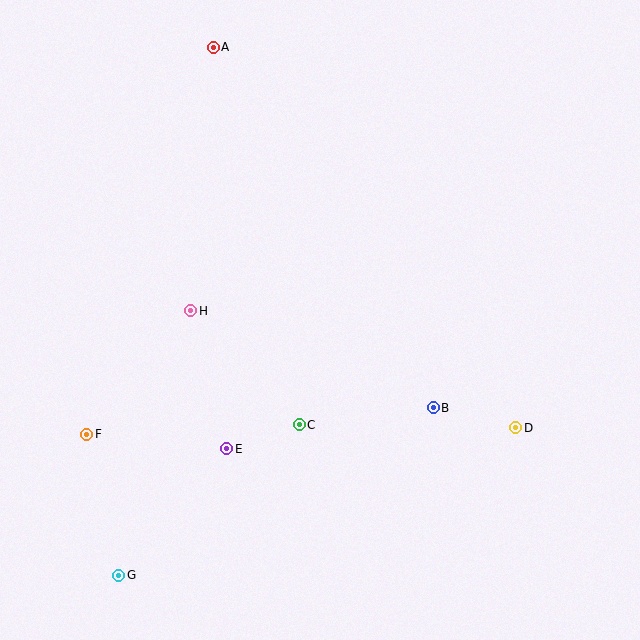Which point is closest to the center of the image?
Point C at (299, 425) is closest to the center.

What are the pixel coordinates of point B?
Point B is at (433, 408).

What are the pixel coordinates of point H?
Point H is at (191, 311).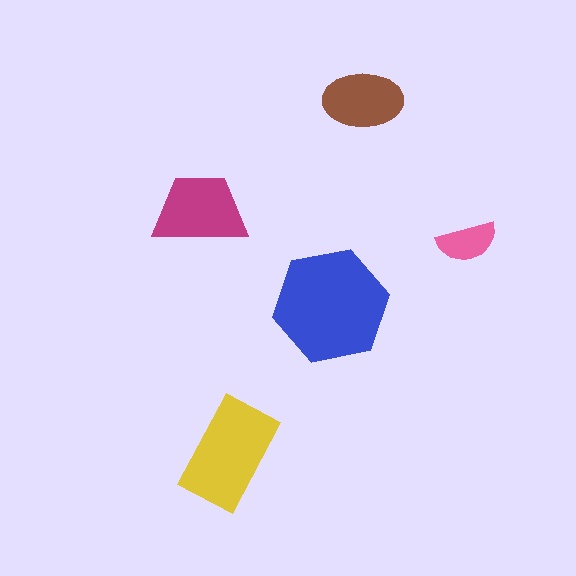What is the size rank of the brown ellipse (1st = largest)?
4th.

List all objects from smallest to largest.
The pink semicircle, the brown ellipse, the magenta trapezoid, the yellow rectangle, the blue hexagon.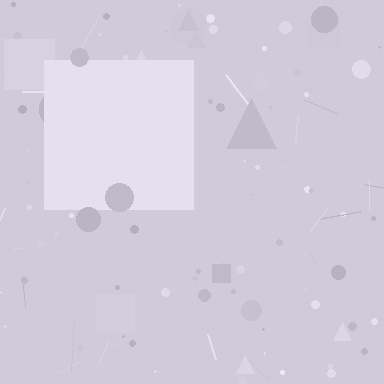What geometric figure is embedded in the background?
A square is embedded in the background.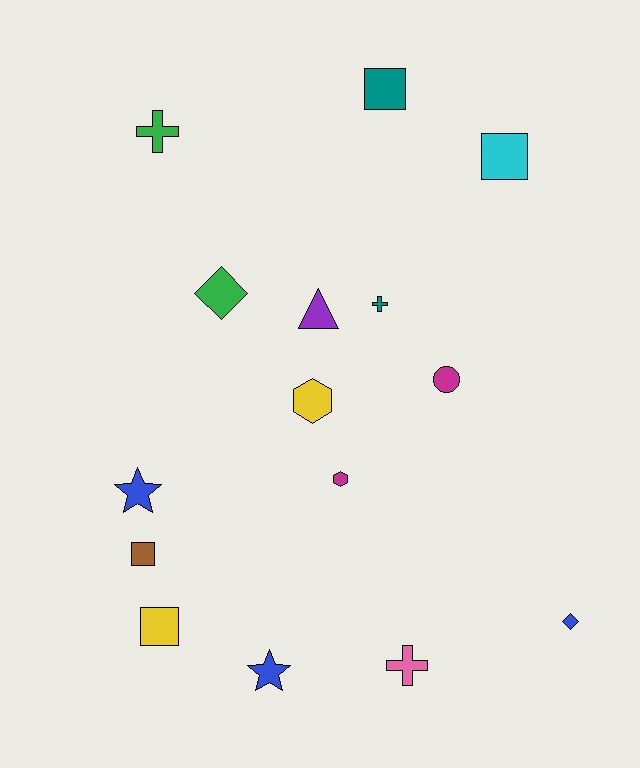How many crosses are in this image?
There are 3 crosses.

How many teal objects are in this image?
There are 2 teal objects.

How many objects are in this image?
There are 15 objects.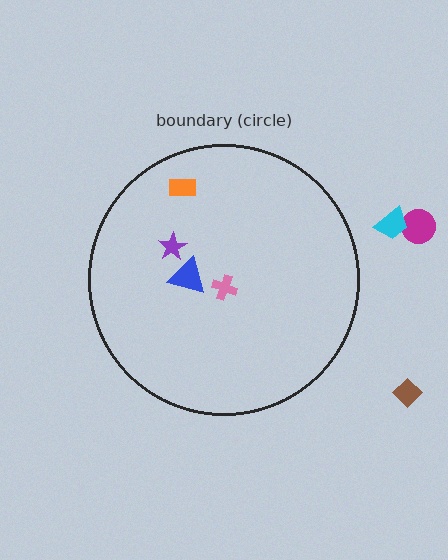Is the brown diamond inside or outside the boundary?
Outside.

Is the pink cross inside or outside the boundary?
Inside.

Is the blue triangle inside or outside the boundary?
Inside.